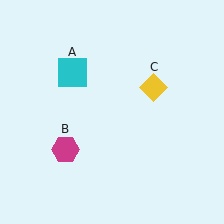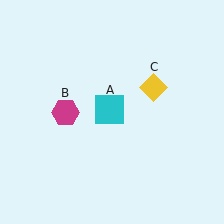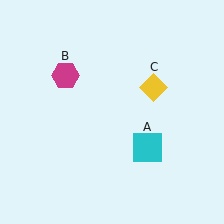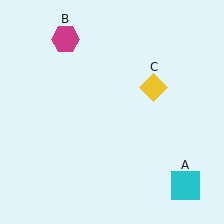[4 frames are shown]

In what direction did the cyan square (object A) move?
The cyan square (object A) moved down and to the right.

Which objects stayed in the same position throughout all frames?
Yellow diamond (object C) remained stationary.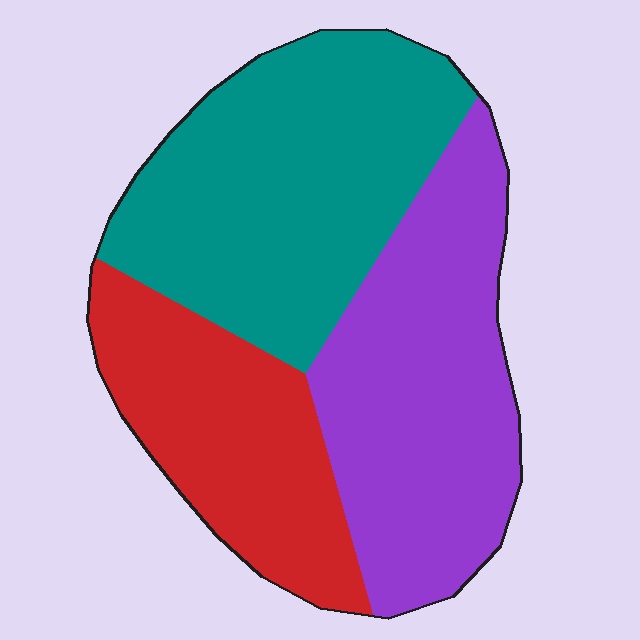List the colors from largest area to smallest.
From largest to smallest: teal, purple, red.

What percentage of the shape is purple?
Purple takes up about three eighths (3/8) of the shape.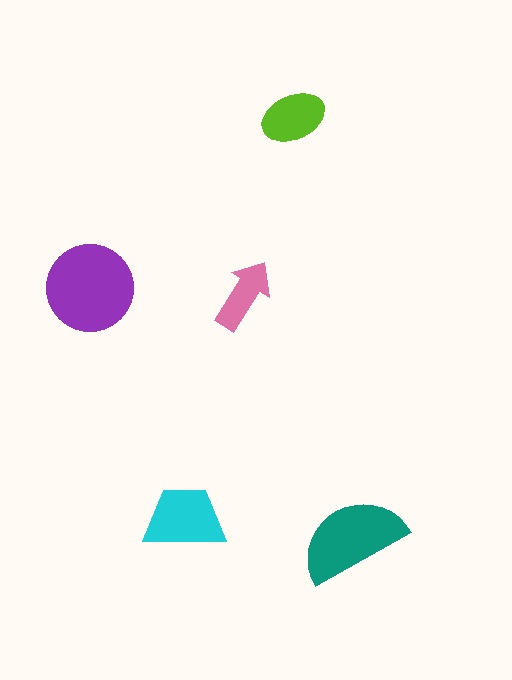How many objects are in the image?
There are 5 objects in the image.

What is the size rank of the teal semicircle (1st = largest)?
2nd.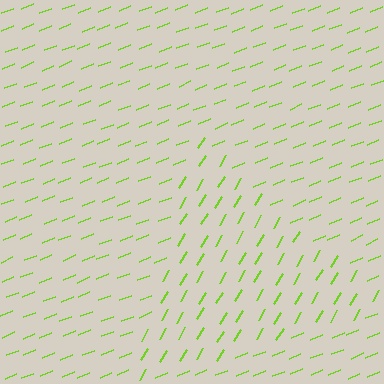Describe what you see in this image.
The image is filled with small lime line segments. A triangle region in the image has lines oriented differently from the surrounding lines, creating a visible texture boundary.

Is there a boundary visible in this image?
Yes, there is a texture boundary formed by a change in line orientation.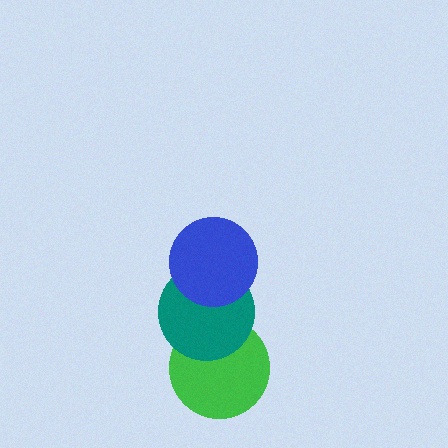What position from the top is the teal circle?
The teal circle is 2nd from the top.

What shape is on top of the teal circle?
The blue circle is on top of the teal circle.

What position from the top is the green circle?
The green circle is 3rd from the top.